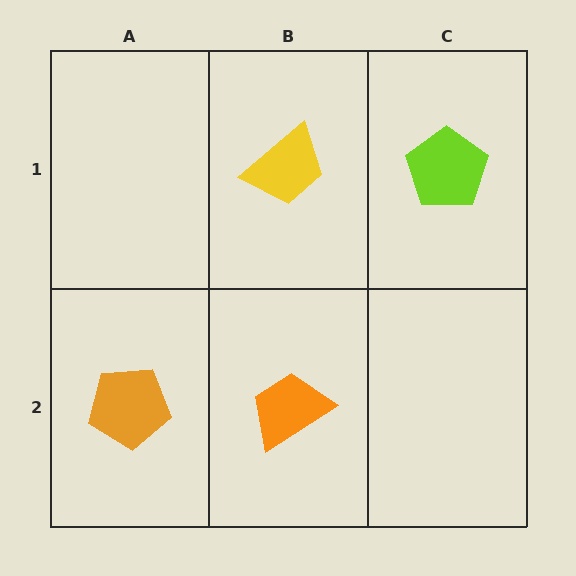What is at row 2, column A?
An orange pentagon.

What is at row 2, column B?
An orange trapezoid.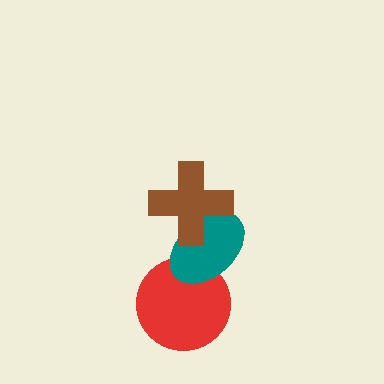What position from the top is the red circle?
The red circle is 3rd from the top.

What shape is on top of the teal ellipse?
The brown cross is on top of the teal ellipse.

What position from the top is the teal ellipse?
The teal ellipse is 2nd from the top.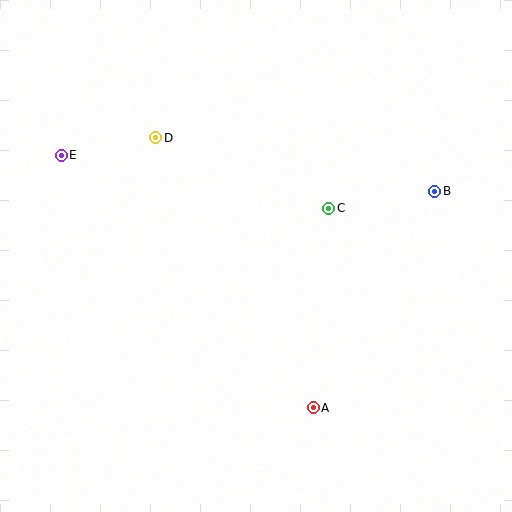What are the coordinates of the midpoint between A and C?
The midpoint between A and C is at (321, 308).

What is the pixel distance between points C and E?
The distance between C and E is 273 pixels.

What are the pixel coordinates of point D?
Point D is at (156, 138).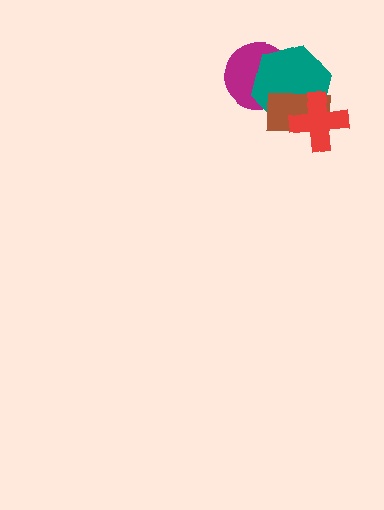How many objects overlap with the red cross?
2 objects overlap with the red cross.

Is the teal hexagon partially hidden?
Yes, it is partially covered by another shape.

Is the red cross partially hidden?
No, no other shape covers it.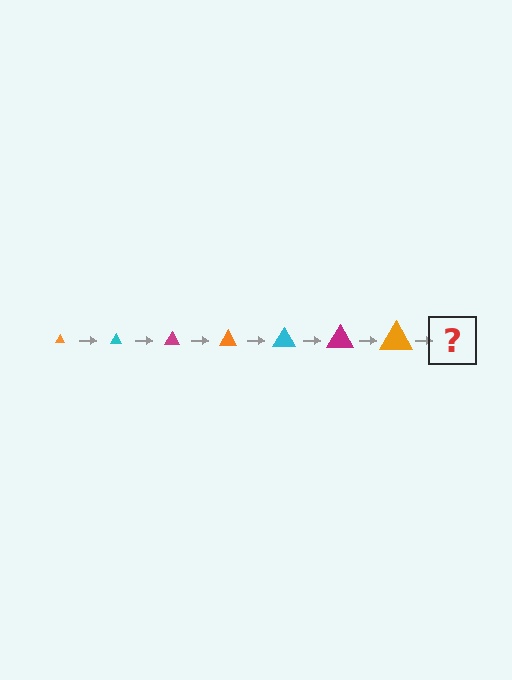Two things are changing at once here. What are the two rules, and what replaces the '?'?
The two rules are that the triangle grows larger each step and the color cycles through orange, cyan, and magenta. The '?' should be a cyan triangle, larger than the previous one.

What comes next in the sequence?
The next element should be a cyan triangle, larger than the previous one.